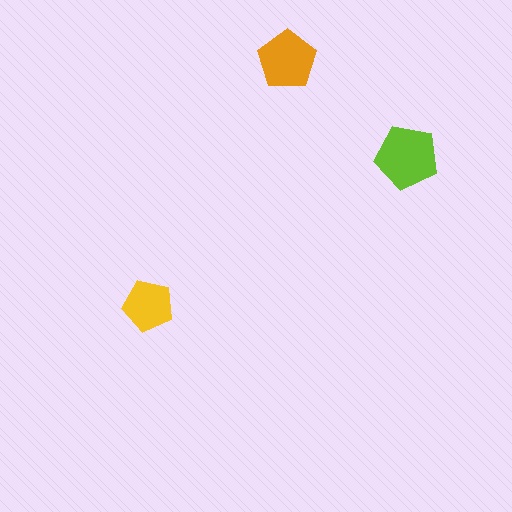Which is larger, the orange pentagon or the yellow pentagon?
The orange one.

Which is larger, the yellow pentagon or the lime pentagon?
The lime one.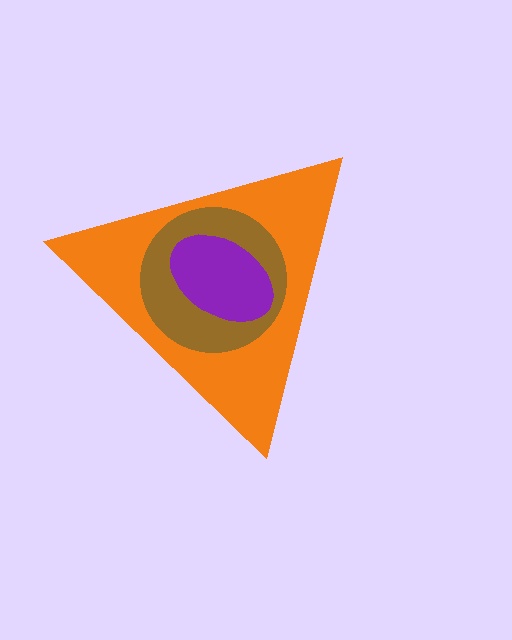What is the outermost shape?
The orange triangle.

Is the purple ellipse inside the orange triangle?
Yes.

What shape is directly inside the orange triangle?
The brown circle.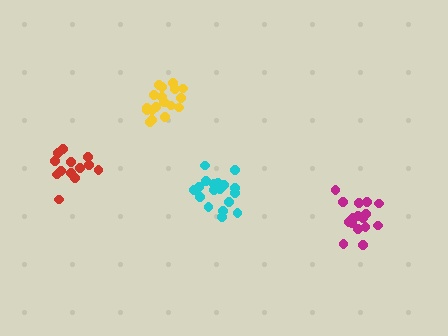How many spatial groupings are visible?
There are 4 spatial groupings.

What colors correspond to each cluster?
The clusters are colored: red, cyan, magenta, yellow.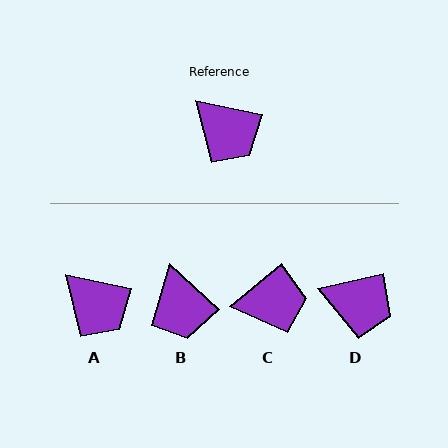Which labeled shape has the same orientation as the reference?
A.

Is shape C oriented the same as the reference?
No, it is off by about 51 degrees.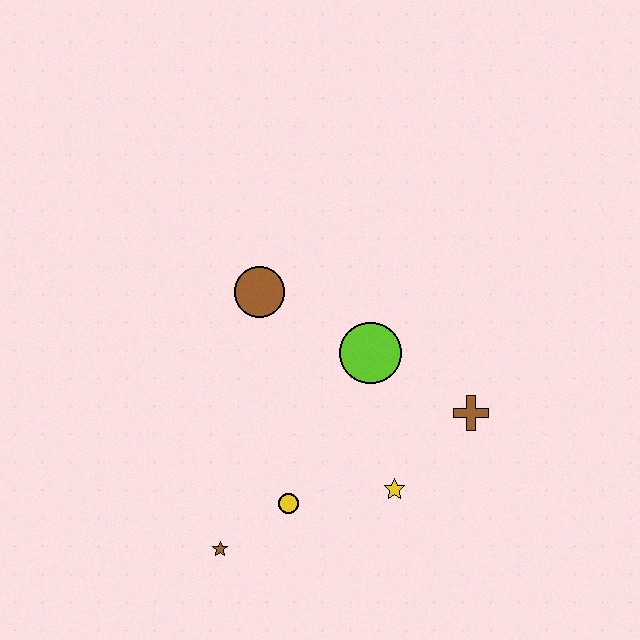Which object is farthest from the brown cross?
The brown star is farthest from the brown cross.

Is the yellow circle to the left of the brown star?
No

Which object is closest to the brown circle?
The lime circle is closest to the brown circle.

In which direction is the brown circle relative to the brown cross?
The brown circle is to the left of the brown cross.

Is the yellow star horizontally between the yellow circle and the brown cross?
Yes